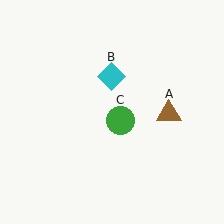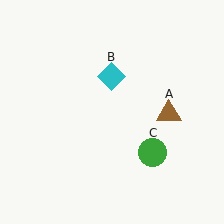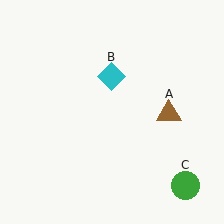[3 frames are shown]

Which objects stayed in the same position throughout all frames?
Brown triangle (object A) and cyan diamond (object B) remained stationary.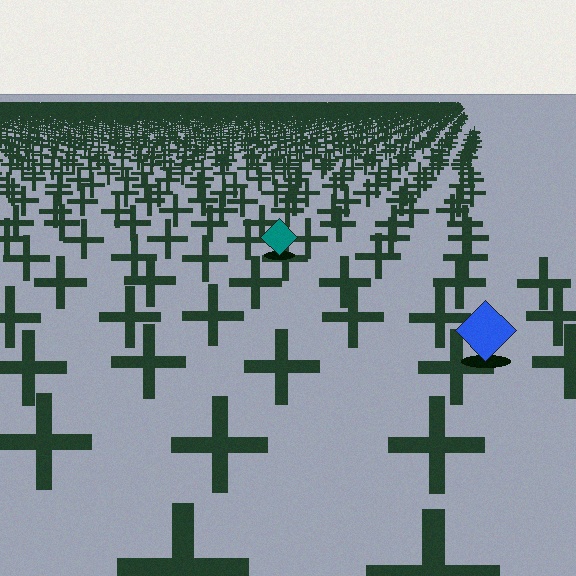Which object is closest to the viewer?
The blue diamond is closest. The texture marks near it are larger and more spread out.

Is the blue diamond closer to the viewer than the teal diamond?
Yes. The blue diamond is closer — you can tell from the texture gradient: the ground texture is coarser near it.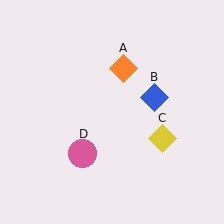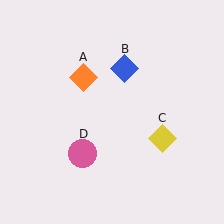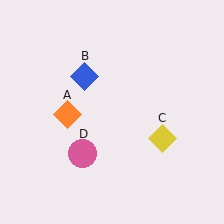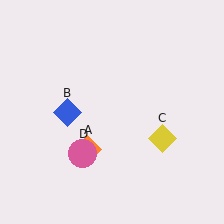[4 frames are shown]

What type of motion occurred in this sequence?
The orange diamond (object A), blue diamond (object B) rotated counterclockwise around the center of the scene.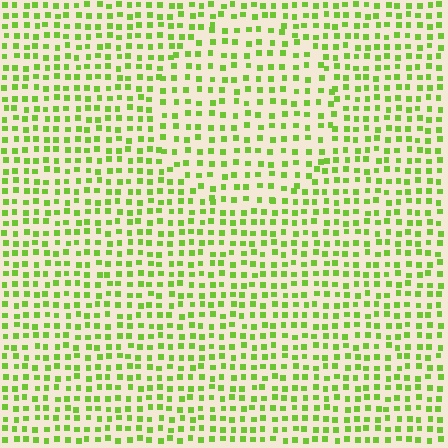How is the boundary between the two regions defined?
The boundary is defined by a change in element density (approximately 1.4x ratio). All elements are the same color, size, and shape.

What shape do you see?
I see a circle.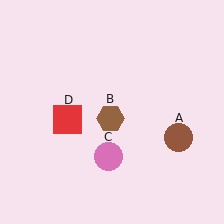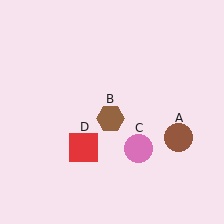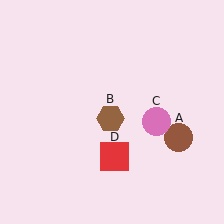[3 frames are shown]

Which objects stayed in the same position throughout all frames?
Brown circle (object A) and brown hexagon (object B) remained stationary.